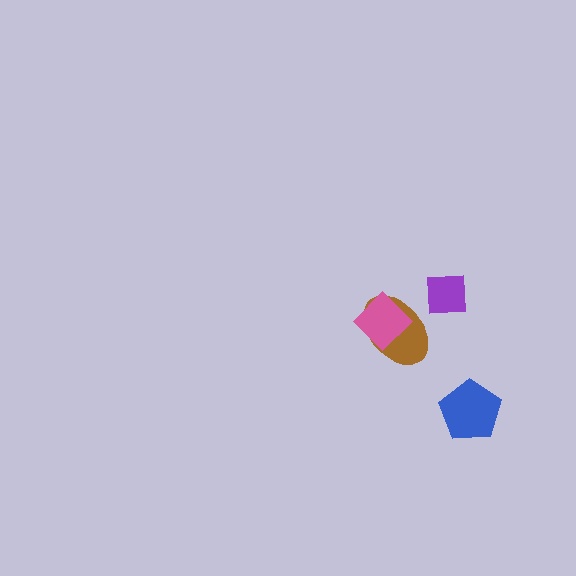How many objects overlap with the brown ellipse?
1 object overlaps with the brown ellipse.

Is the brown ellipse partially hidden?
Yes, it is partially covered by another shape.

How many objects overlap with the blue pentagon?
0 objects overlap with the blue pentagon.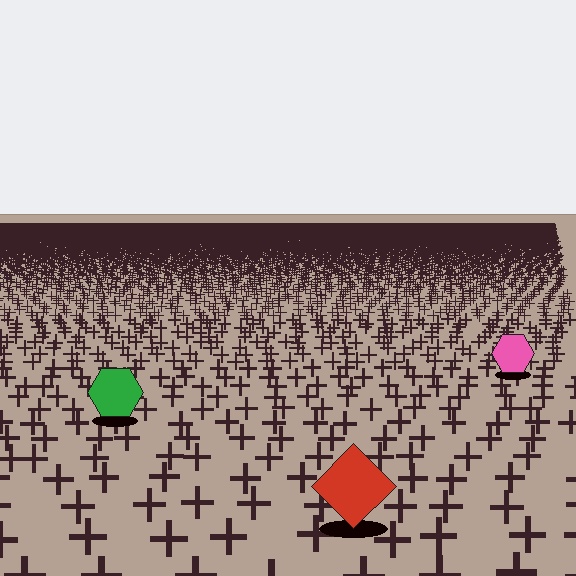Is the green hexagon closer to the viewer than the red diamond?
No. The red diamond is closer — you can tell from the texture gradient: the ground texture is coarser near it.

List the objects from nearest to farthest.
From nearest to farthest: the red diamond, the green hexagon, the pink hexagon.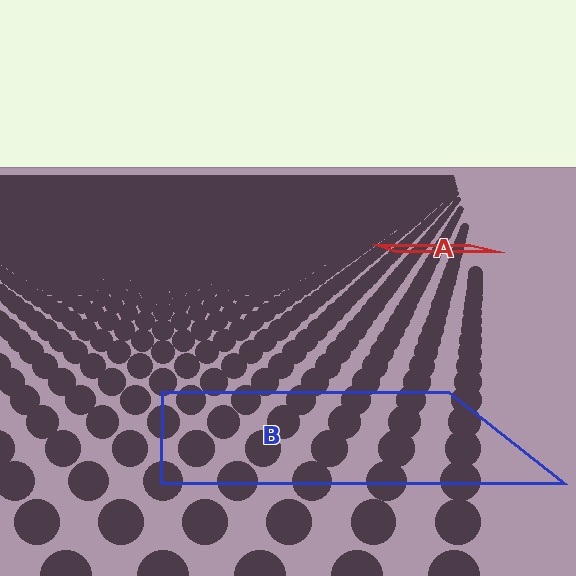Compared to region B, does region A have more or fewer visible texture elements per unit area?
Region A has more texture elements per unit area — they are packed more densely because it is farther away.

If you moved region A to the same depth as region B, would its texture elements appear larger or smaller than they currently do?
They would appear larger. At a closer depth, the same texture elements are projected at a bigger on-screen size.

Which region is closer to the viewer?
Region B is closer. The texture elements there are larger and more spread out.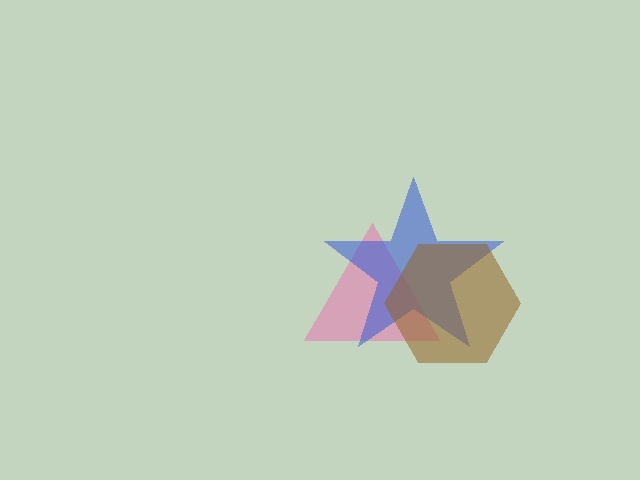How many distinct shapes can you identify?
There are 3 distinct shapes: a pink triangle, a blue star, a brown hexagon.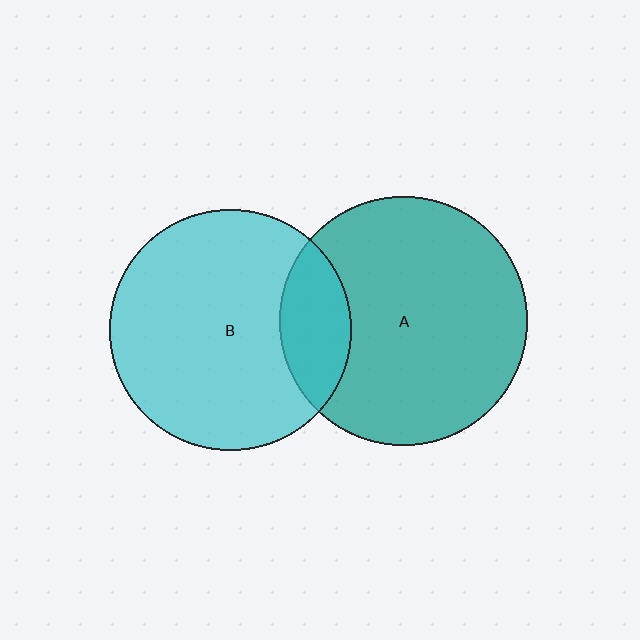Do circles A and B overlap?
Yes.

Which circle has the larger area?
Circle A (teal).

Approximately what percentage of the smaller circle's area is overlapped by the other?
Approximately 20%.